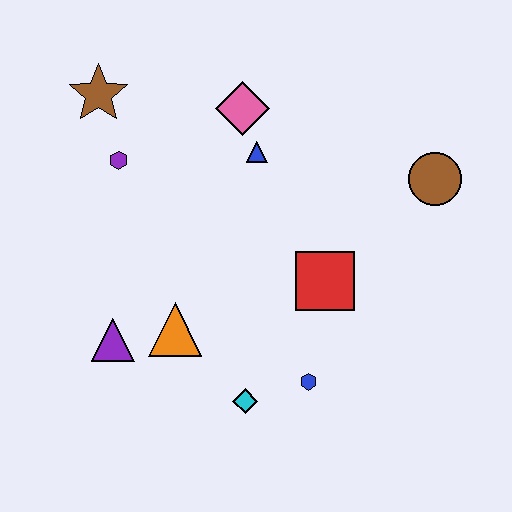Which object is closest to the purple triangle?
The orange triangle is closest to the purple triangle.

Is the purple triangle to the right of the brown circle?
No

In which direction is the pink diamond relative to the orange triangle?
The pink diamond is above the orange triangle.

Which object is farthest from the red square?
The brown star is farthest from the red square.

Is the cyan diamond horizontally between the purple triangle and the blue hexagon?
Yes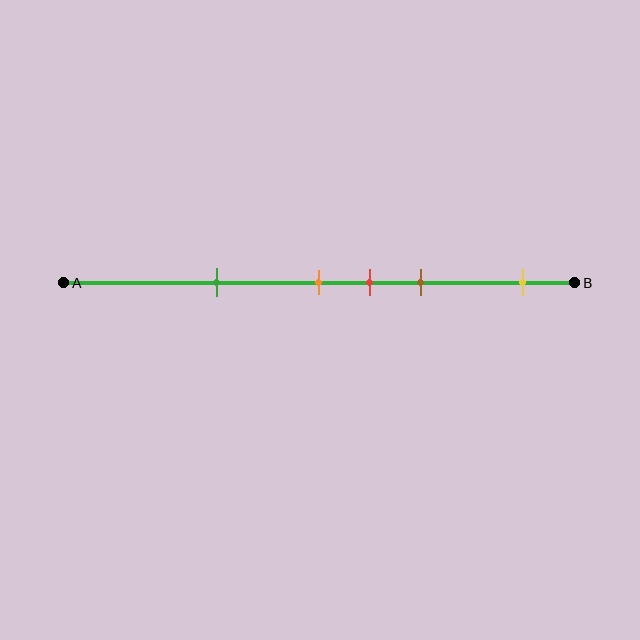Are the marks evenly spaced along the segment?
No, the marks are not evenly spaced.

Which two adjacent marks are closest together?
The orange and red marks are the closest adjacent pair.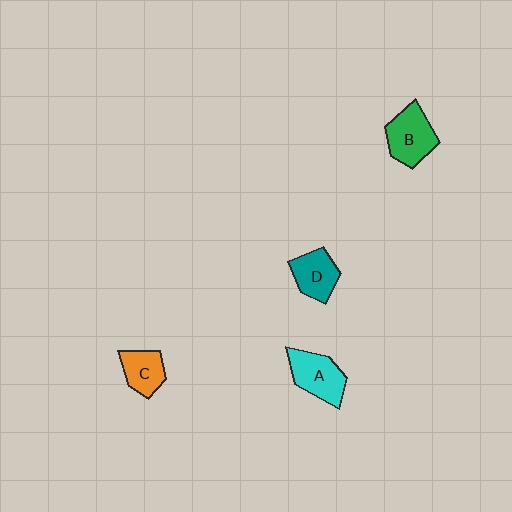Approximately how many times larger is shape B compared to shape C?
Approximately 1.4 times.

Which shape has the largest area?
Shape B (green).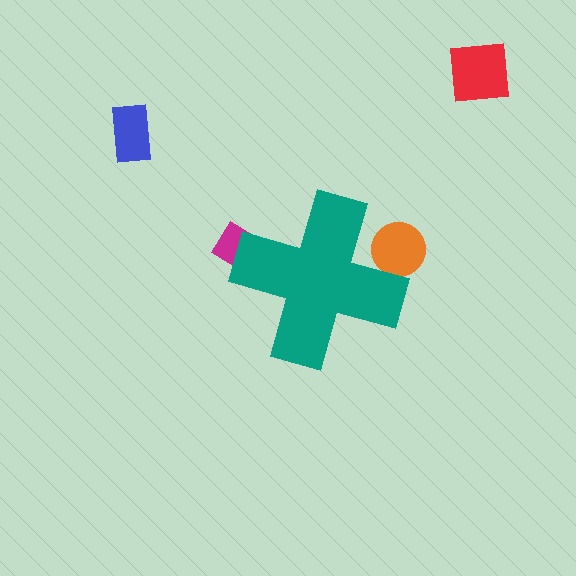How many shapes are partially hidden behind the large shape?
2 shapes are partially hidden.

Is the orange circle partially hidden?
Yes, the orange circle is partially hidden behind the teal cross.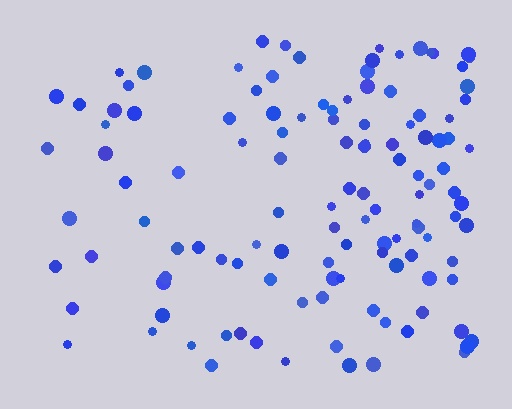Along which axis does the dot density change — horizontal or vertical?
Horizontal.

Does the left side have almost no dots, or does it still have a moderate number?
Still a moderate number, just noticeably fewer than the right.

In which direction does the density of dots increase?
From left to right, with the right side densest.